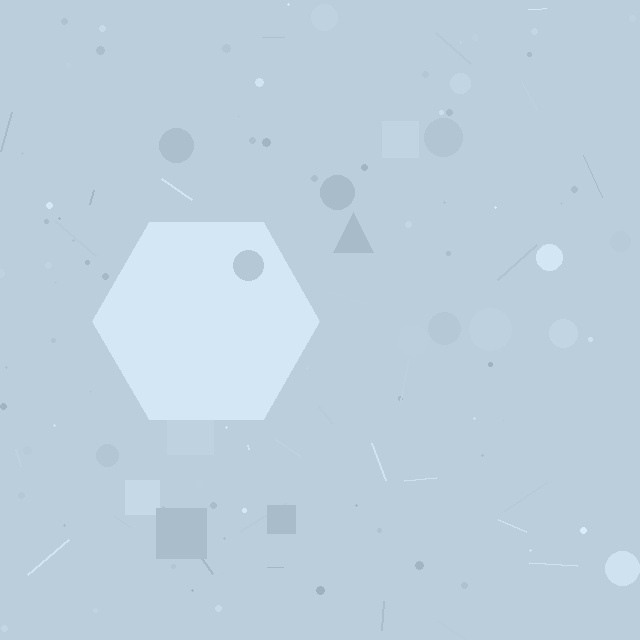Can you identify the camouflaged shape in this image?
The camouflaged shape is a hexagon.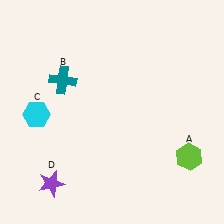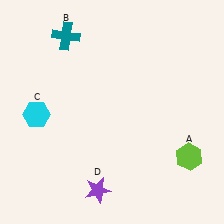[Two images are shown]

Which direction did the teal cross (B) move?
The teal cross (B) moved up.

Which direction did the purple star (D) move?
The purple star (D) moved right.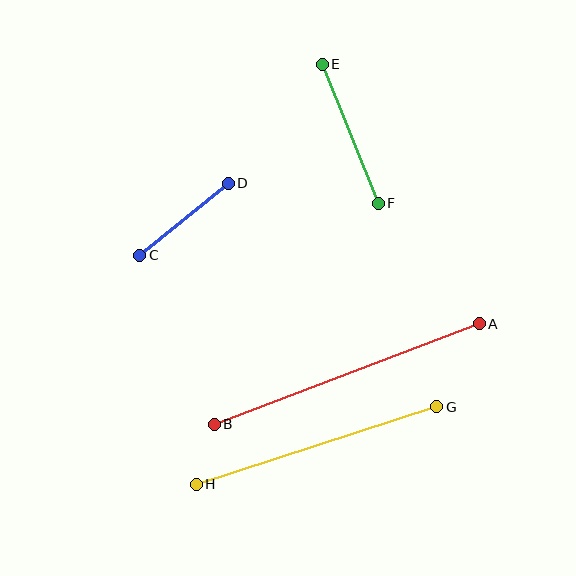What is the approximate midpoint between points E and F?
The midpoint is at approximately (350, 134) pixels.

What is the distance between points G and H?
The distance is approximately 253 pixels.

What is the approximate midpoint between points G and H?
The midpoint is at approximately (316, 445) pixels.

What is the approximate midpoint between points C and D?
The midpoint is at approximately (184, 219) pixels.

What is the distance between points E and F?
The distance is approximately 150 pixels.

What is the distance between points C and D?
The distance is approximately 114 pixels.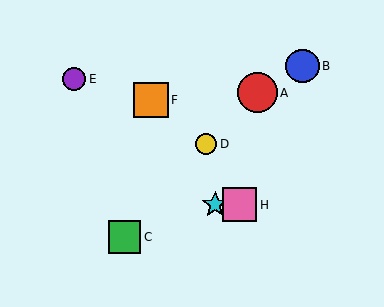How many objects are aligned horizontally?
2 objects (G, H) are aligned horizontally.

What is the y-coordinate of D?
Object D is at y≈144.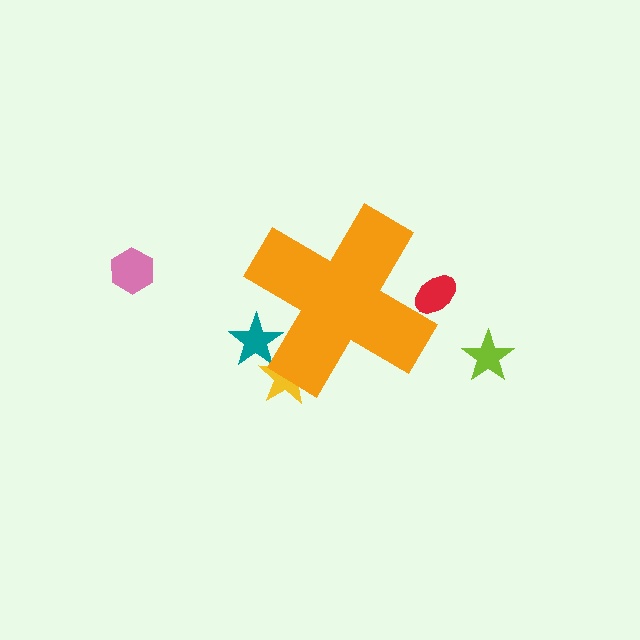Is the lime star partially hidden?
No, the lime star is fully visible.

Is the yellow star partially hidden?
Yes, the yellow star is partially hidden behind the orange cross.